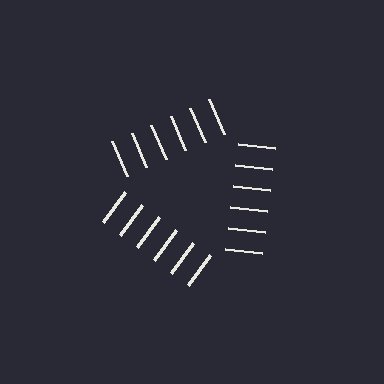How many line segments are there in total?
18 — 6 along each of the 3 edges.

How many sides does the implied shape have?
3 sides — the line-ends trace a triangle.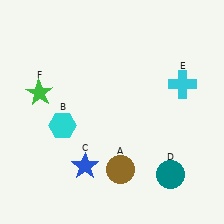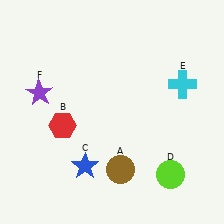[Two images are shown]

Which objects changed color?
B changed from cyan to red. D changed from teal to lime. F changed from green to purple.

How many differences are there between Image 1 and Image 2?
There are 3 differences between the two images.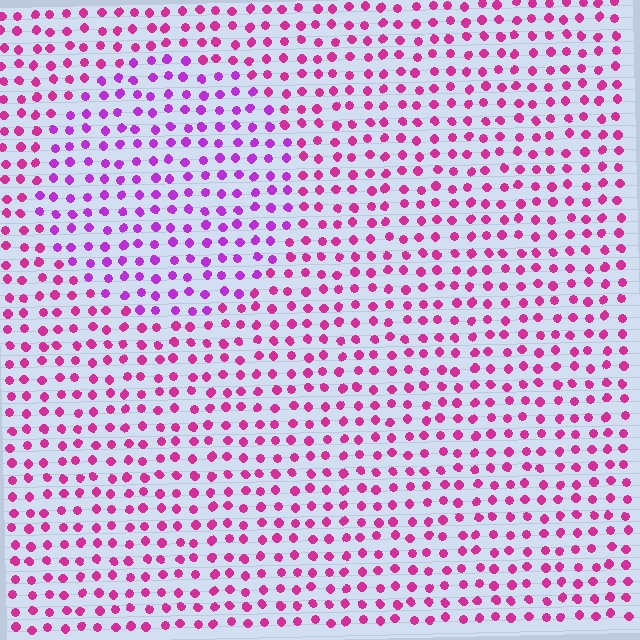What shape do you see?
I see a circle.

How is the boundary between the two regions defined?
The boundary is defined purely by a slight shift in hue (about 31 degrees). Spacing, size, and orientation are identical on both sides.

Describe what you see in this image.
The image is filled with small magenta elements in a uniform arrangement. A circle-shaped region is visible where the elements are tinted to a slightly different hue, forming a subtle color boundary.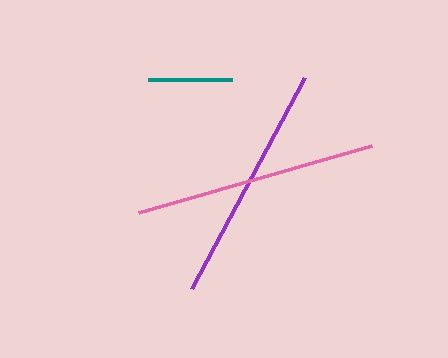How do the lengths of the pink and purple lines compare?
The pink and purple lines are approximately the same length.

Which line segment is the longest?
The pink line is the longest at approximately 242 pixels.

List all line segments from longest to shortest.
From longest to shortest: pink, purple, teal.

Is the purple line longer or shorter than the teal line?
The purple line is longer than the teal line.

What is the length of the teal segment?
The teal segment is approximately 85 pixels long.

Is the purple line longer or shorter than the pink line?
The pink line is longer than the purple line.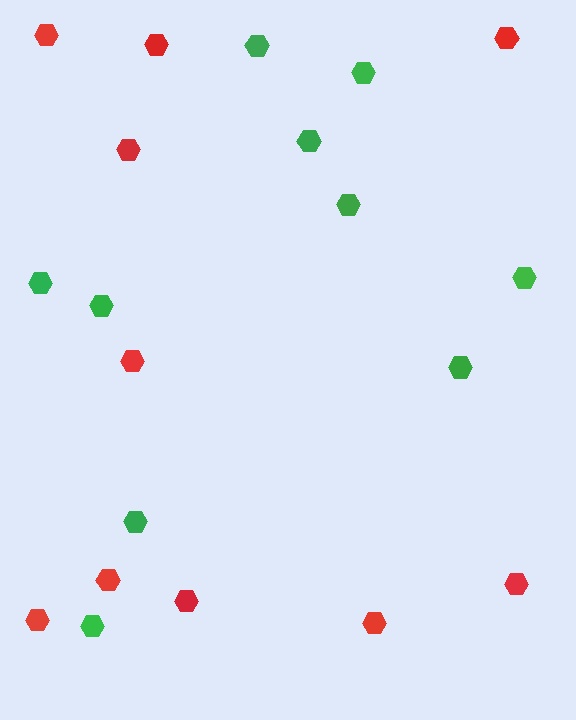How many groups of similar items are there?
There are 2 groups: one group of red hexagons (10) and one group of green hexagons (10).